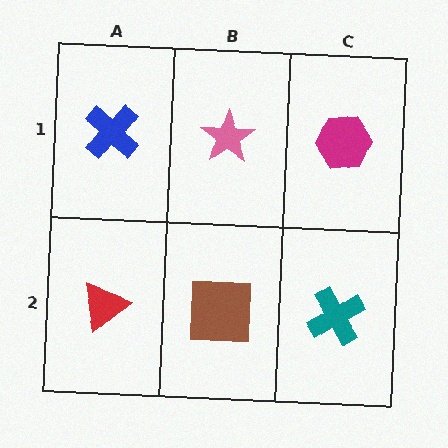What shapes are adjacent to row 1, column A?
A red triangle (row 2, column A), a pink star (row 1, column B).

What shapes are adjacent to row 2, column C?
A magenta hexagon (row 1, column C), a brown square (row 2, column B).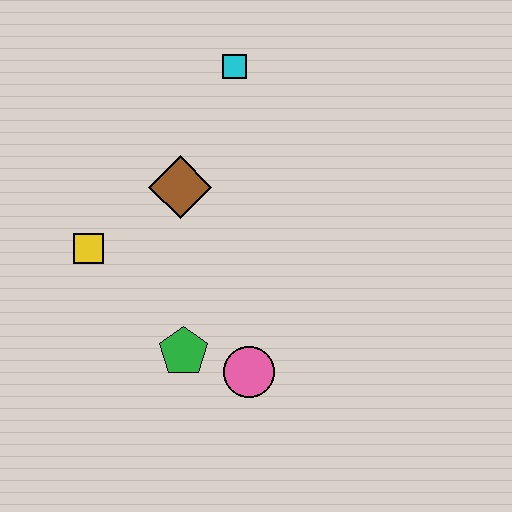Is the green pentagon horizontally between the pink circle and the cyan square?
No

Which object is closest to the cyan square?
The brown diamond is closest to the cyan square.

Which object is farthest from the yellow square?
The cyan square is farthest from the yellow square.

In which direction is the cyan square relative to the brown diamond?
The cyan square is above the brown diamond.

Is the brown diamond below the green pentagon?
No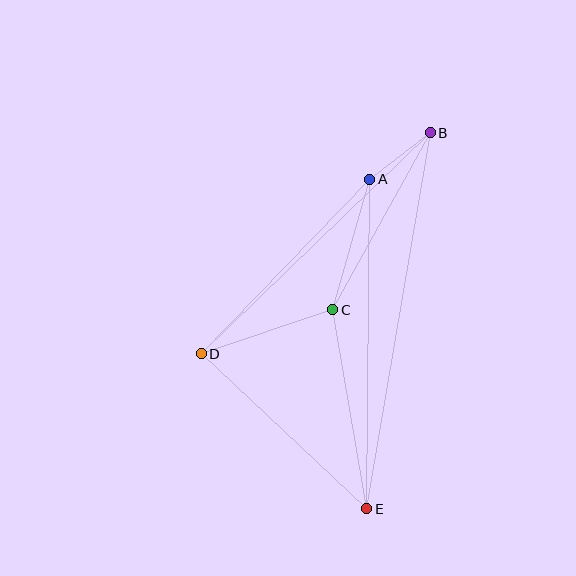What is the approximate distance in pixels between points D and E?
The distance between D and E is approximately 227 pixels.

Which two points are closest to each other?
Points A and B are closest to each other.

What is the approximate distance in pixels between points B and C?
The distance between B and C is approximately 202 pixels.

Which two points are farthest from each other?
Points B and E are farthest from each other.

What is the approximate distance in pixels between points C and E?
The distance between C and E is approximately 202 pixels.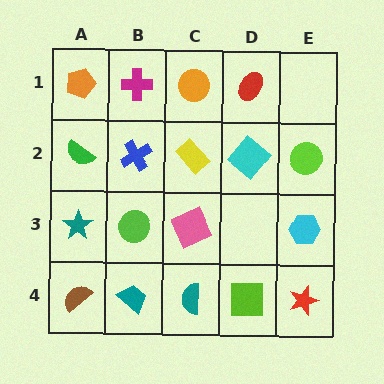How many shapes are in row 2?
5 shapes.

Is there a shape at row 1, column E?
No, that cell is empty.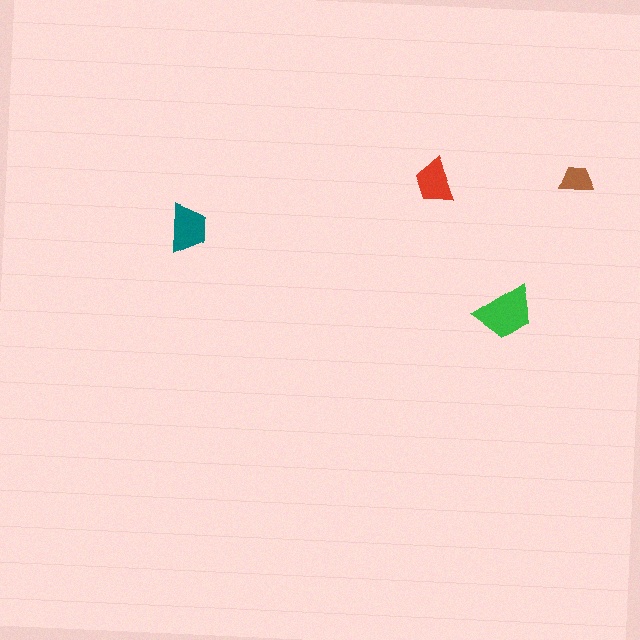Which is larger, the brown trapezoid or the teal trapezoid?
The teal one.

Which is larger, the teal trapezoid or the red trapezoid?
The teal one.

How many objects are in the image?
There are 4 objects in the image.